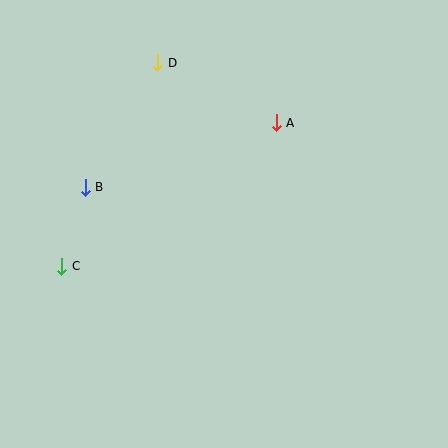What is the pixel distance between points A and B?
The distance between A and B is 202 pixels.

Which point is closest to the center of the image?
Point A at (276, 123) is closest to the center.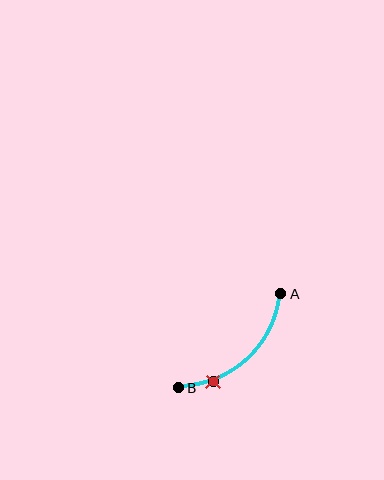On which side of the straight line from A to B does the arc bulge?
The arc bulges below and to the right of the straight line connecting A and B.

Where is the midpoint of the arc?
The arc midpoint is the point on the curve farthest from the straight line joining A and B. It sits below and to the right of that line.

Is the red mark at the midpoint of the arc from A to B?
No. The red mark lies on the arc but is closer to endpoint B. The arc midpoint would be at the point on the curve equidistant along the arc from both A and B.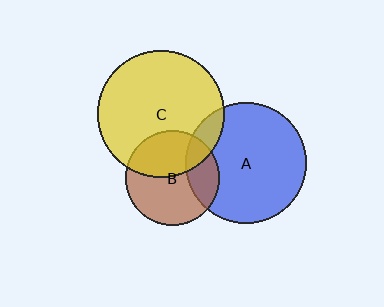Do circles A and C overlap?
Yes.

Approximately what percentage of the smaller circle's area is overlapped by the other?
Approximately 10%.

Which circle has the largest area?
Circle C (yellow).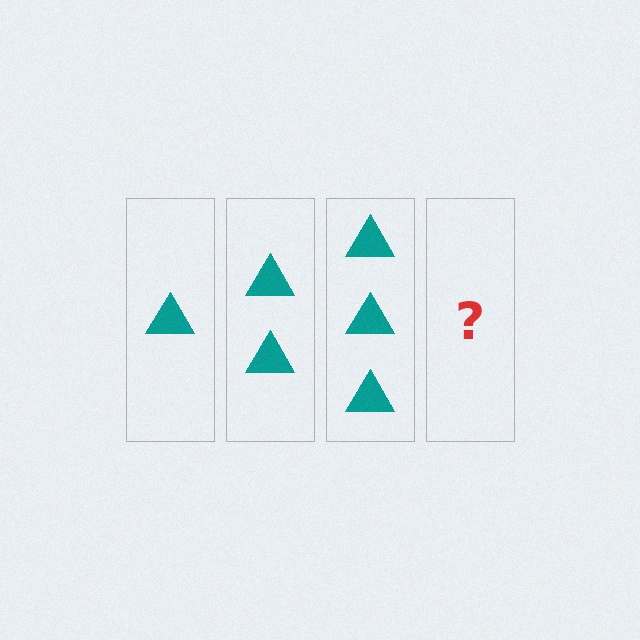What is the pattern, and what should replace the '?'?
The pattern is that each step adds one more triangle. The '?' should be 4 triangles.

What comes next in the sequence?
The next element should be 4 triangles.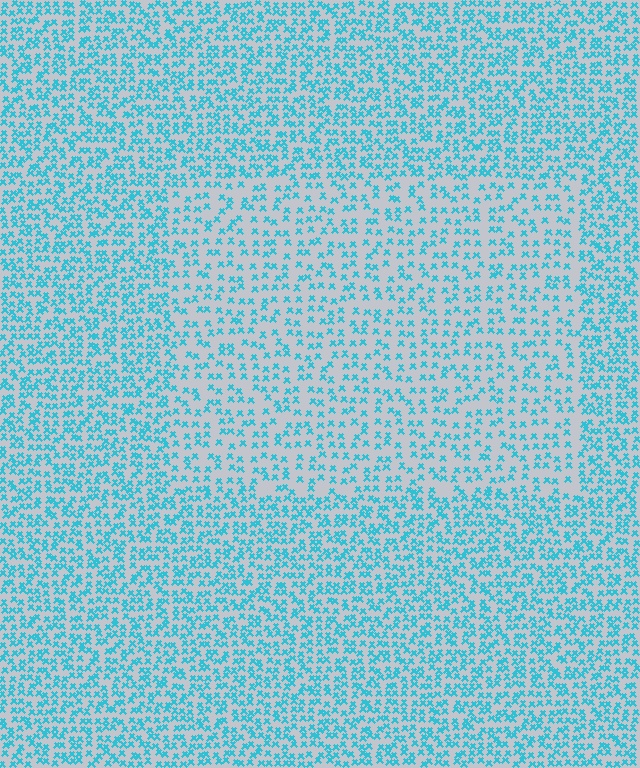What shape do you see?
I see a rectangle.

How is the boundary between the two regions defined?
The boundary is defined by a change in element density (approximately 1.8x ratio). All elements are the same color, size, and shape.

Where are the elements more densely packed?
The elements are more densely packed outside the rectangle boundary.